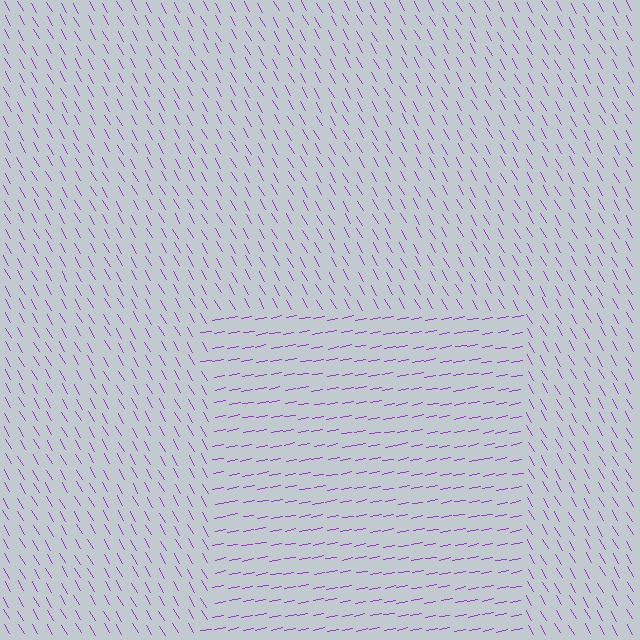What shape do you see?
I see a rectangle.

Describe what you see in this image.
The image is filled with small purple line segments. A rectangle region in the image has lines oriented differently from the surrounding lines, creating a visible texture boundary.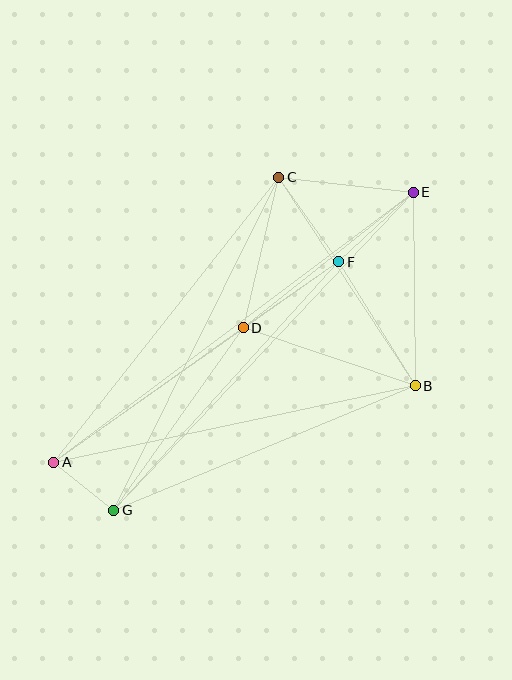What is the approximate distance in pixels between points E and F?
The distance between E and F is approximately 102 pixels.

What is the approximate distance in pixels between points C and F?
The distance between C and F is approximately 104 pixels.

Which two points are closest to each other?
Points A and G are closest to each other.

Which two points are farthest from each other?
Points A and E are farthest from each other.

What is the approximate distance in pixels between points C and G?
The distance between C and G is approximately 372 pixels.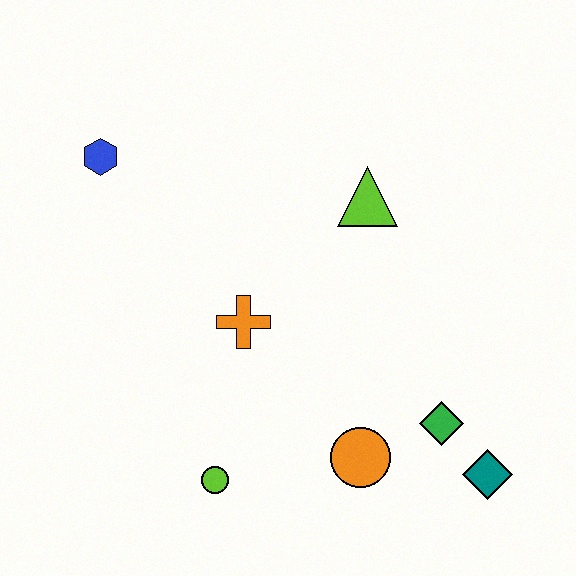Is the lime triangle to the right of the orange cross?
Yes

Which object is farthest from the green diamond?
The blue hexagon is farthest from the green diamond.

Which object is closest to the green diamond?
The teal diamond is closest to the green diamond.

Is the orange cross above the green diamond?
Yes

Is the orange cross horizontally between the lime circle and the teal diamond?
Yes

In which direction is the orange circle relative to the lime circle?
The orange circle is to the right of the lime circle.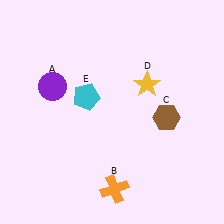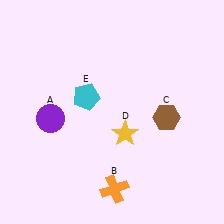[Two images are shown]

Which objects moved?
The objects that moved are: the purple circle (A), the yellow star (D).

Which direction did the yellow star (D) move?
The yellow star (D) moved down.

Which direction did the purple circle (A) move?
The purple circle (A) moved down.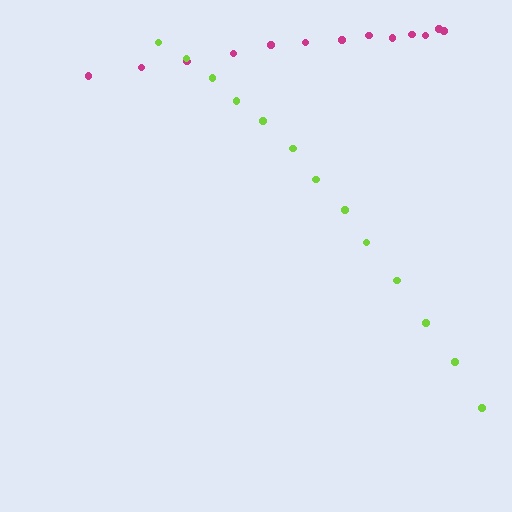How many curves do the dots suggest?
There are 2 distinct paths.